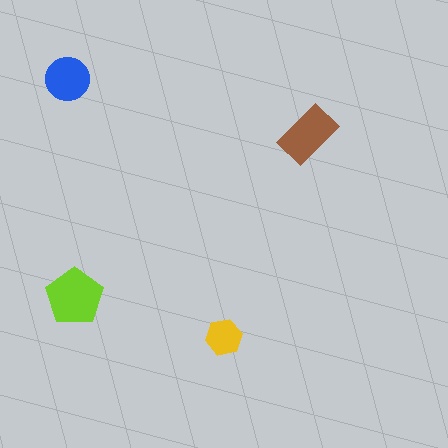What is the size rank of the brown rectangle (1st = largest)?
2nd.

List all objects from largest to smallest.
The lime pentagon, the brown rectangle, the blue circle, the yellow hexagon.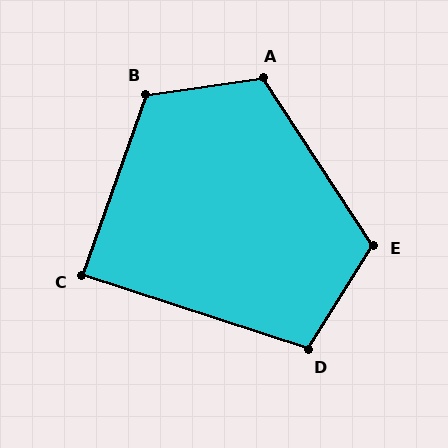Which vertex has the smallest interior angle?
C, at approximately 89 degrees.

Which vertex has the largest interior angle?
B, at approximately 118 degrees.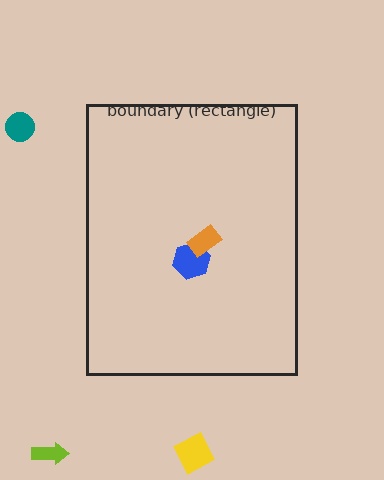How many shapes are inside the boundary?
2 inside, 3 outside.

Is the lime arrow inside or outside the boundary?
Outside.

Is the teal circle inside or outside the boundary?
Outside.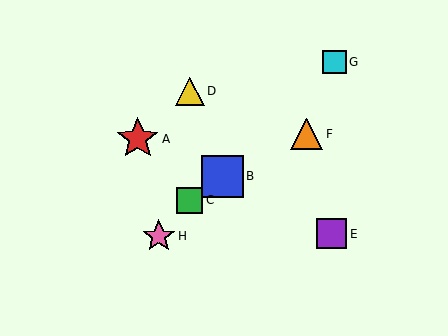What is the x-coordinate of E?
Object E is at x≈331.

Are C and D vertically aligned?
Yes, both are at x≈190.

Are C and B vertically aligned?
No, C is at x≈190 and B is at x≈222.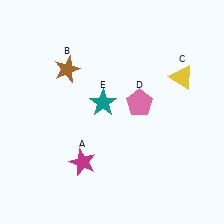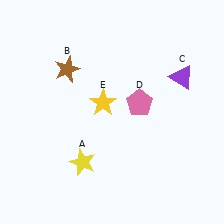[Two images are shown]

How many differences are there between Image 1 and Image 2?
There are 3 differences between the two images.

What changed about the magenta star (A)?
In Image 1, A is magenta. In Image 2, it changed to yellow.